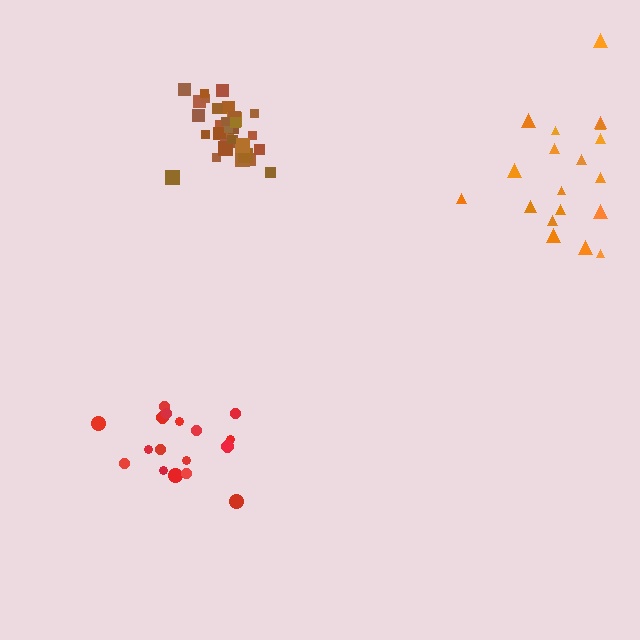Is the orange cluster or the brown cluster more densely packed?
Brown.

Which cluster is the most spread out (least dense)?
Orange.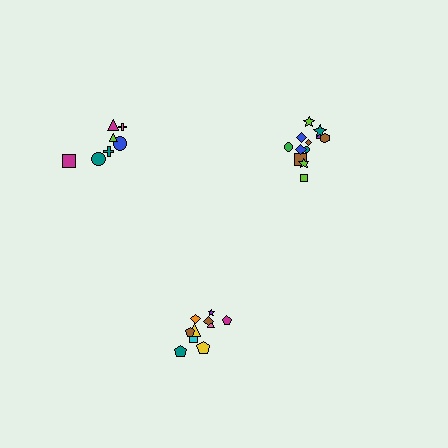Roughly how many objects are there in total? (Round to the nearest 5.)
Roughly 30 objects in total.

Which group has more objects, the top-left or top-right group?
The top-right group.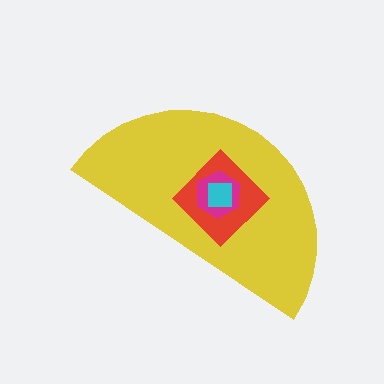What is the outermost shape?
The yellow semicircle.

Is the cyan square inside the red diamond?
Yes.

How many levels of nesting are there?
4.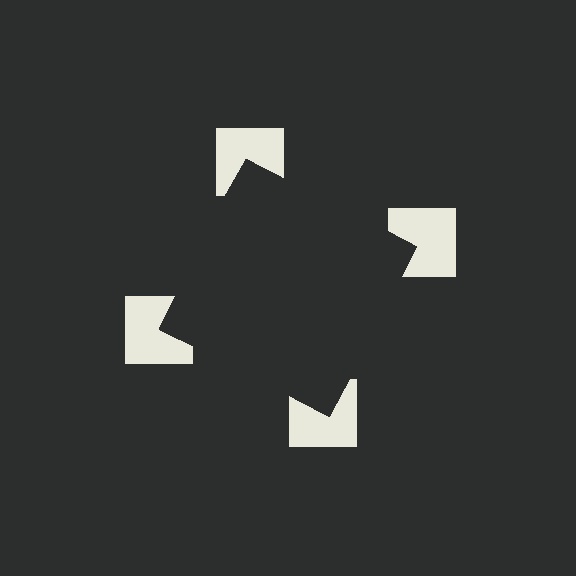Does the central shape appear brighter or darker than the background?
It typically appears slightly darker than the background, even though no actual brightness change is drawn.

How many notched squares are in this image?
There are 4 — one at each vertex of the illusory square.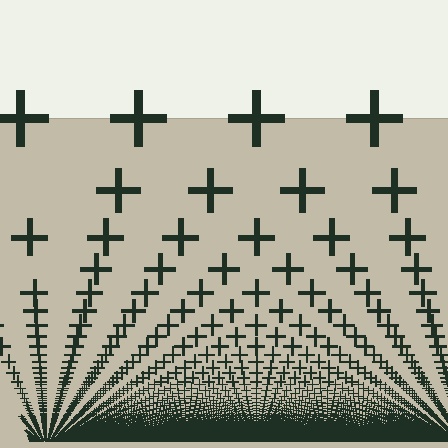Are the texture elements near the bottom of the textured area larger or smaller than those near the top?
Smaller. The gradient is inverted — elements near the bottom are smaller and denser.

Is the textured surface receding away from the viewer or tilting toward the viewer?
The surface appears to tilt toward the viewer. Texture elements get larger and sparser toward the top.